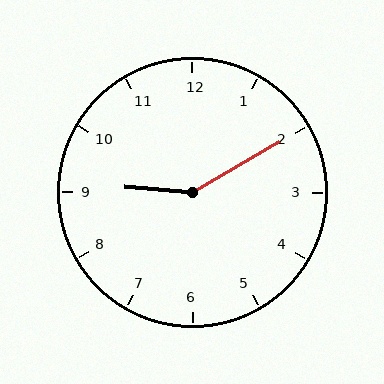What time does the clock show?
9:10.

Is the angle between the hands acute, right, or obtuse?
It is obtuse.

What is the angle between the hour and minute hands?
Approximately 145 degrees.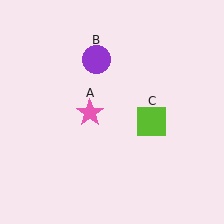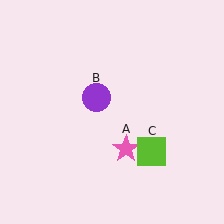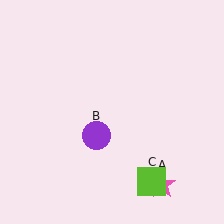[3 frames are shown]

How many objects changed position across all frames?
3 objects changed position: pink star (object A), purple circle (object B), lime square (object C).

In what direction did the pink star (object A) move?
The pink star (object A) moved down and to the right.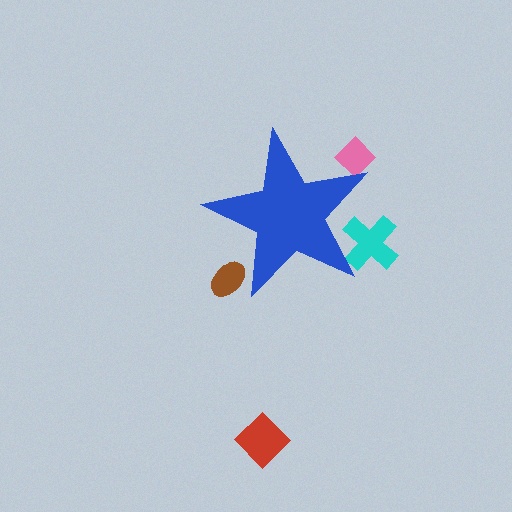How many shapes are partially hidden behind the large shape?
3 shapes are partially hidden.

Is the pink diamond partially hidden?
Yes, the pink diamond is partially hidden behind the blue star.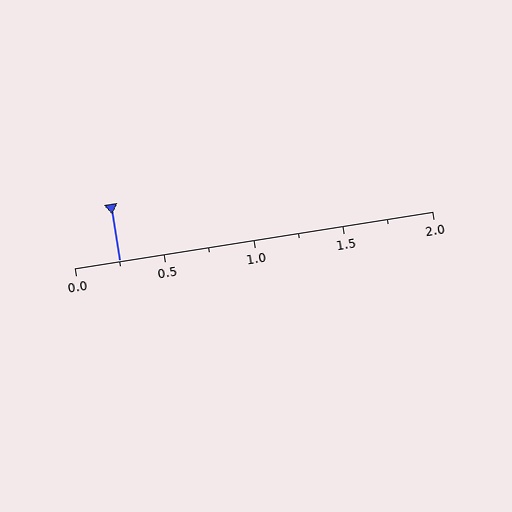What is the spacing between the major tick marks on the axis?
The major ticks are spaced 0.5 apart.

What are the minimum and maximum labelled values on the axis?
The axis runs from 0.0 to 2.0.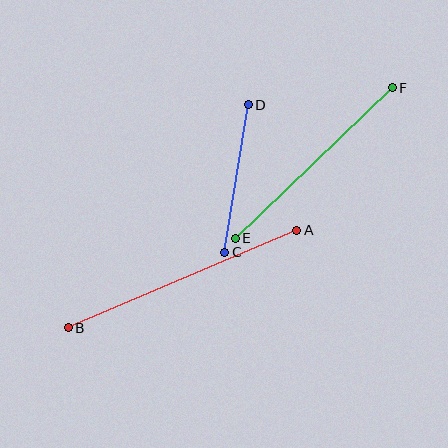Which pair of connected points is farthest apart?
Points A and B are farthest apart.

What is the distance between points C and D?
The distance is approximately 149 pixels.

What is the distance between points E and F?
The distance is approximately 217 pixels.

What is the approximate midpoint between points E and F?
The midpoint is at approximately (314, 163) pixels.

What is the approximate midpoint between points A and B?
The midpoint is at approximately (182, 279) pixels.